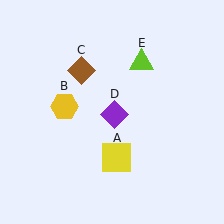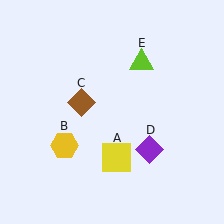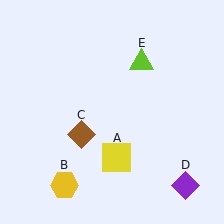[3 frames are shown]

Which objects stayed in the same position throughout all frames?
Yellow square (object A) and lime triangle (object E) remained stationary.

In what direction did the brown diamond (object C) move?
The brown diamond (object C) moved down.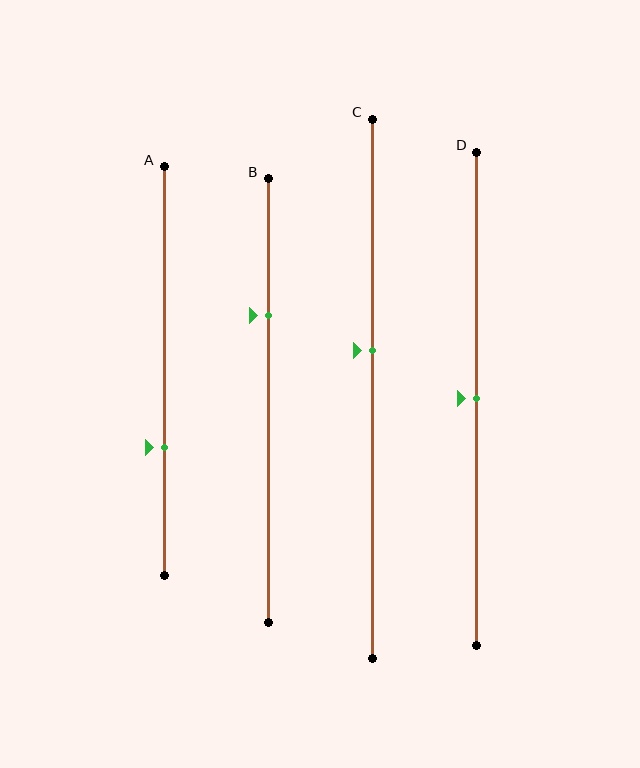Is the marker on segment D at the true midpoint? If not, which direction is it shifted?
Yes, the marker on segment D is at the true midpoint.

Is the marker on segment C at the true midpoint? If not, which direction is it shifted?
No, the marker on segment C is shifted upward by about 7% of the segment length.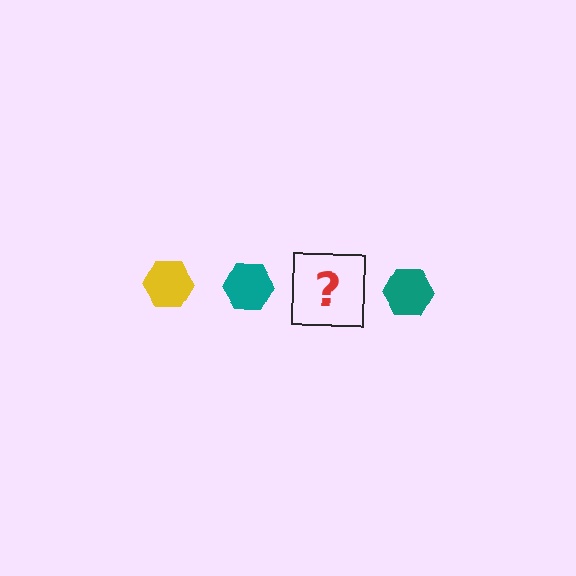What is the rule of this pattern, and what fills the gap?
The rule is that the pattern cycles through yellow, teal hexagons. The gap should be filled with a yellow hexagon.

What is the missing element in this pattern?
The missing element is a yellow hexagon.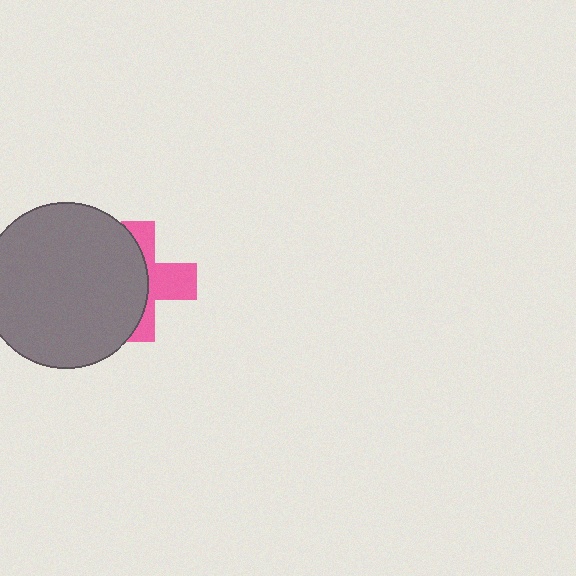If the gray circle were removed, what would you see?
You would see the complete pink cross.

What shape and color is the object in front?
The object in front is a gray circle.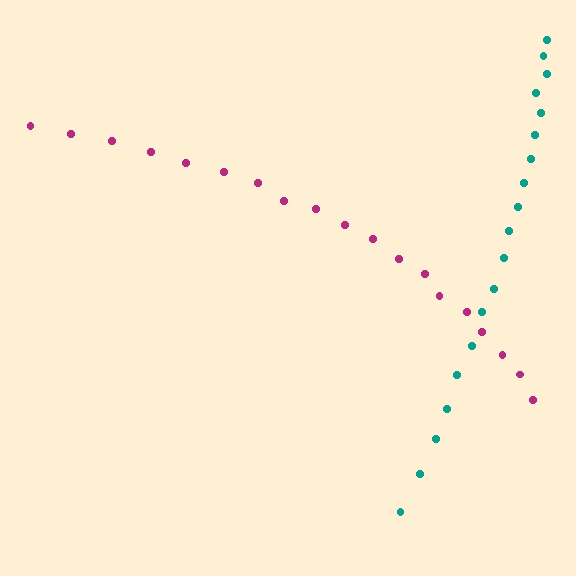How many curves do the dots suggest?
There are 2 distinct paths.